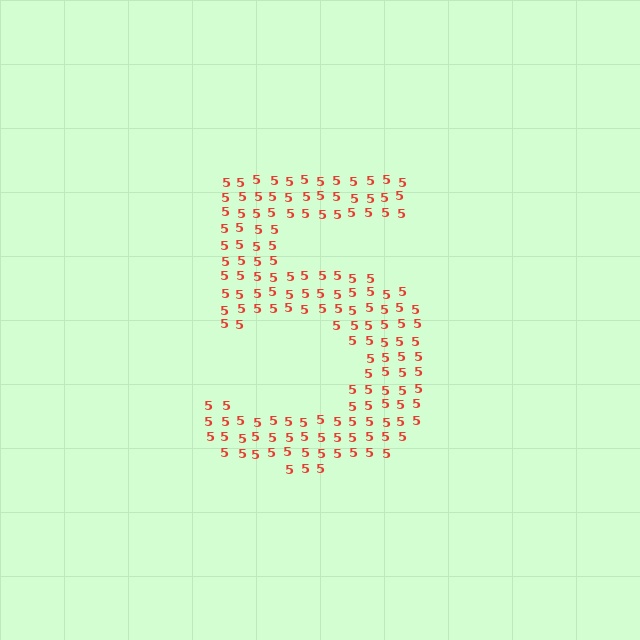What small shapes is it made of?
It is made of small digit 5's.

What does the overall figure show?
The overall figure shows the digit 5.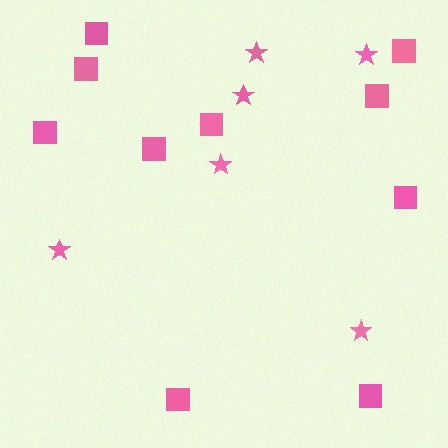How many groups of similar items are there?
There are 2 groups: one group of squares (10) and one group of stars (6).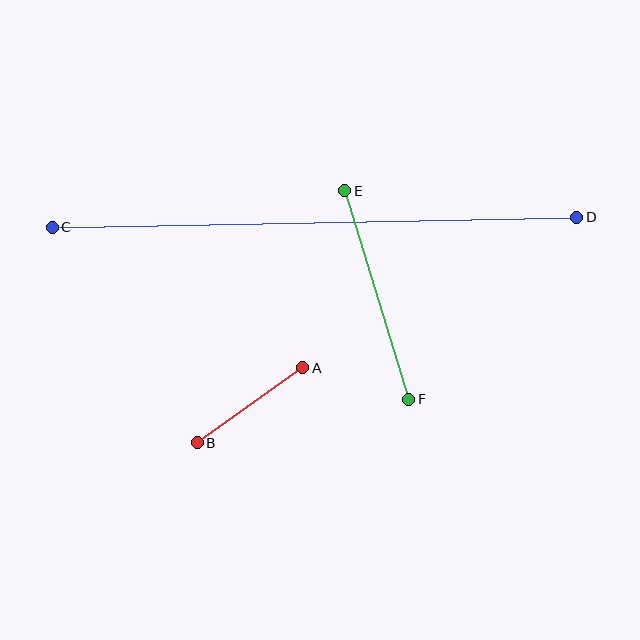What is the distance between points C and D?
The distance is approximately 525 pixels.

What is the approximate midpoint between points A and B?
The midpoint is at approximately (250, 405) pixels.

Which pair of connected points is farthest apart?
Points C and D are farthest apart.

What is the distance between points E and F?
The distance is approximately 218 pixels.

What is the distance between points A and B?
The distance is approximately 129 pixels.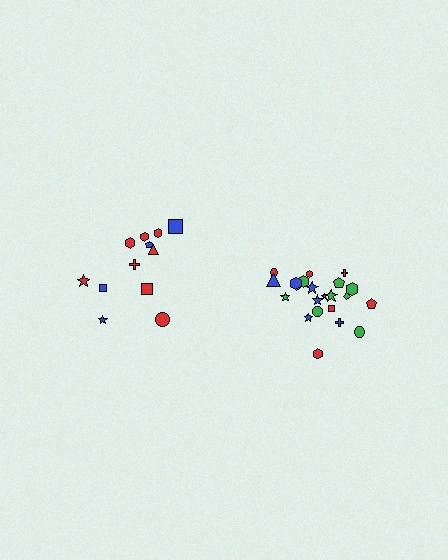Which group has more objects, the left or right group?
The right group.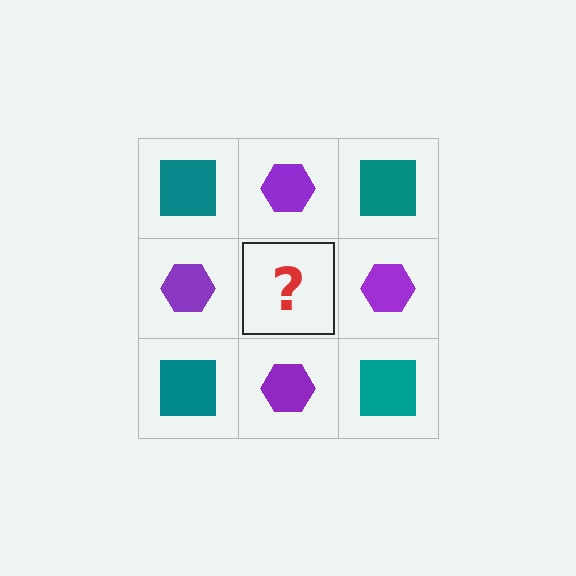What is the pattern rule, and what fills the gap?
The rule is that it alternates teal square and purple hexagon in a checkerboard pattern. The gap should be filled with a teal square.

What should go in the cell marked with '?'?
The missing cell should contain a teal square.